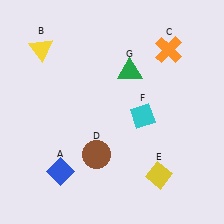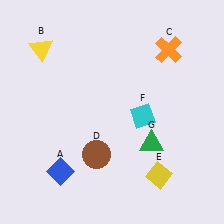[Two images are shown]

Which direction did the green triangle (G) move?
The green triangle (G) moved down.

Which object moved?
The green triangle (G) moved down.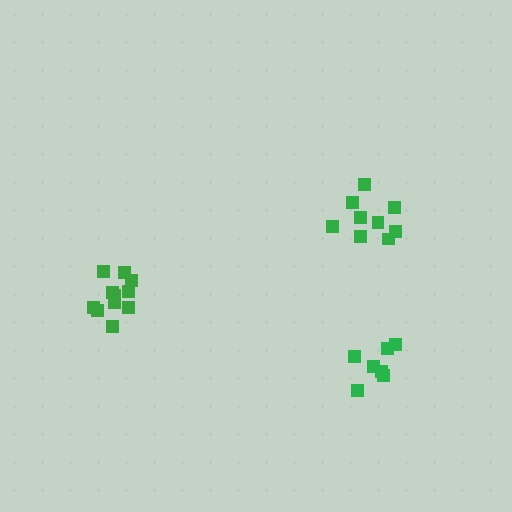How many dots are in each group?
Group 1: 9 dots, Group 2: 7 dots, Group 3: 11 dots (27 total).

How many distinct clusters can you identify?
There are 3 distinct clusters.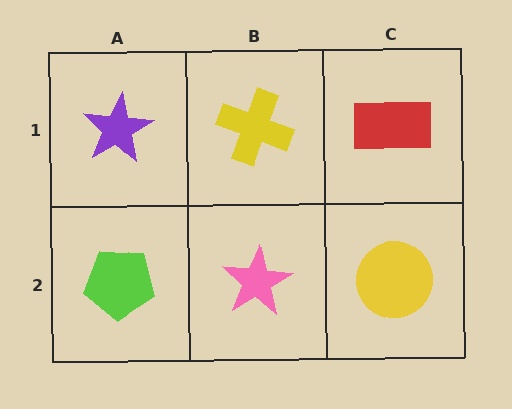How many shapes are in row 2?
3 shapes.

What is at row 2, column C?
A yellow circle.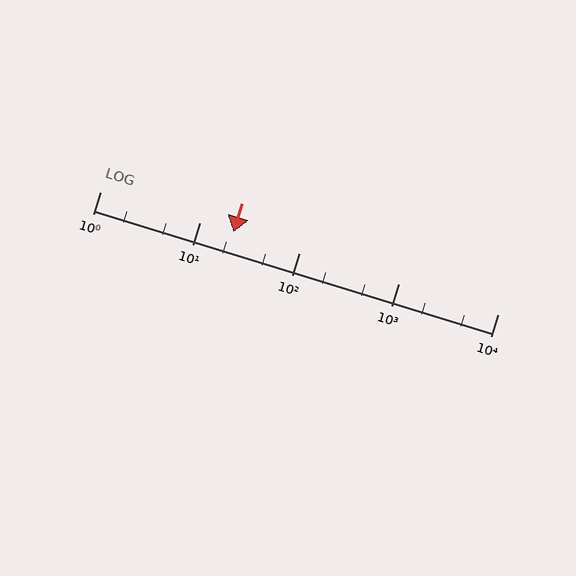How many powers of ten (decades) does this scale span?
The scale spans 4 decades, from 1 to 10000.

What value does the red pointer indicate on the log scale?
The pointer indicates approximately 22.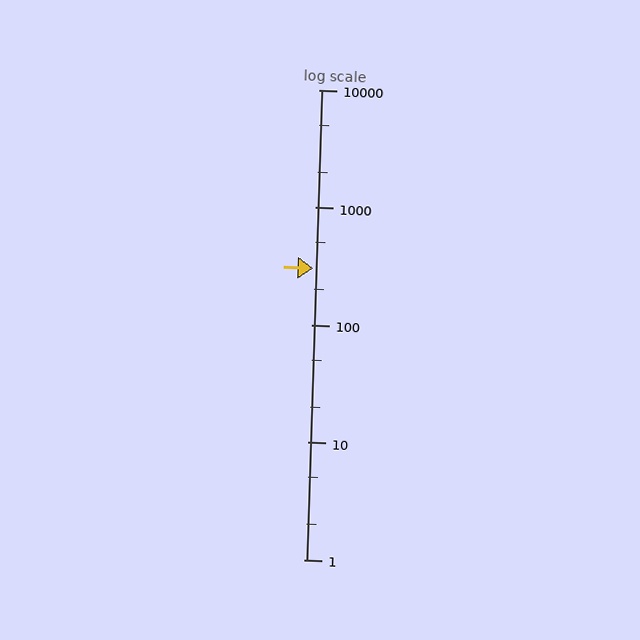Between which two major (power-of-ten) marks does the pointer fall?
The pointer is between 100 and 1000.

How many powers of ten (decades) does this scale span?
The scale spans 4 decades, from 1 to 10000.